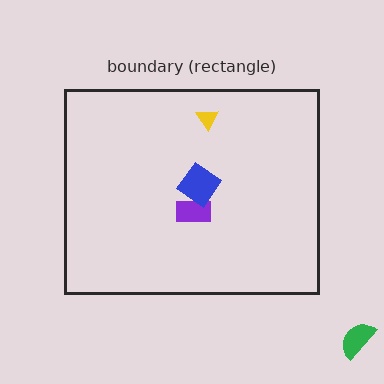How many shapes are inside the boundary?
3 inside, 1 outside.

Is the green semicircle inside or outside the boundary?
Outside.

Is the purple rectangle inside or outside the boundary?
Inside.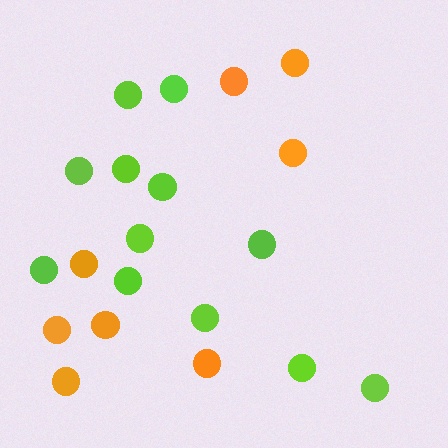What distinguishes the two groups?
There are 2 groups: one group of lime circles (12) and one group of orange circles (8).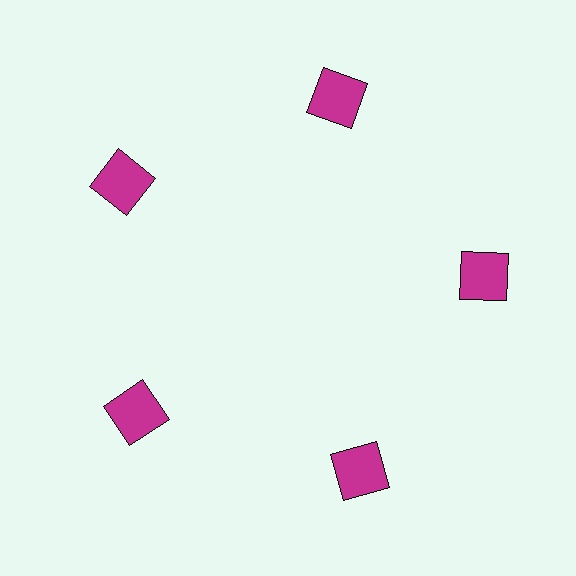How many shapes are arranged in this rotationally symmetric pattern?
There are 5 shapes, arranged in 5 groups of 1.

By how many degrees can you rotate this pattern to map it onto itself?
The pattern maps onto itself every 72 degrees of rotation.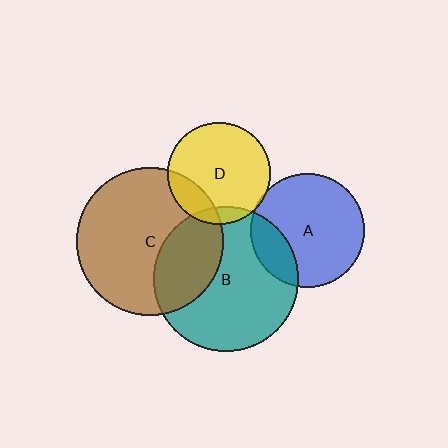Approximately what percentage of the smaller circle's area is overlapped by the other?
Approximately 10%.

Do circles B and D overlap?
Yes.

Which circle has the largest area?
Circle C (brown).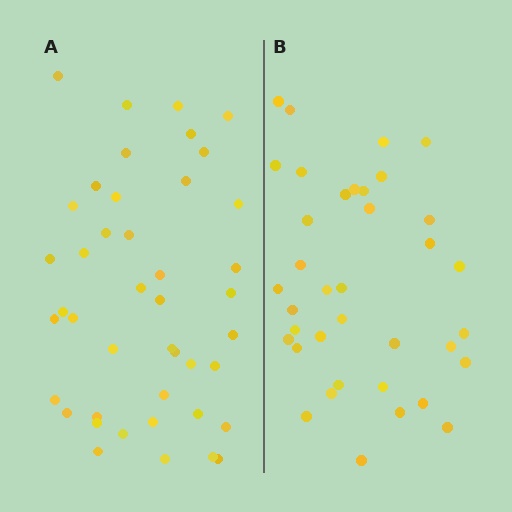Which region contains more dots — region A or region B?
Region A (the left region) has more dots.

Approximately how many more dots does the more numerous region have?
Region A has about 6 more dots than region B.